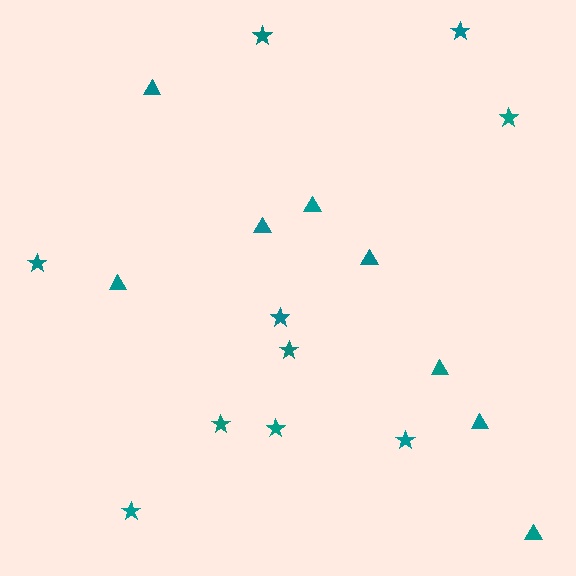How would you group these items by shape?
There are 2 groups: one group of triangles (8) and one group of stars (10).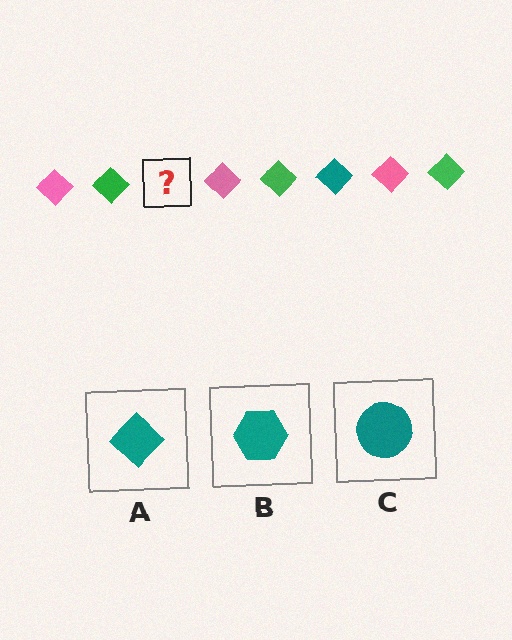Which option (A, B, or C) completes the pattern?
A.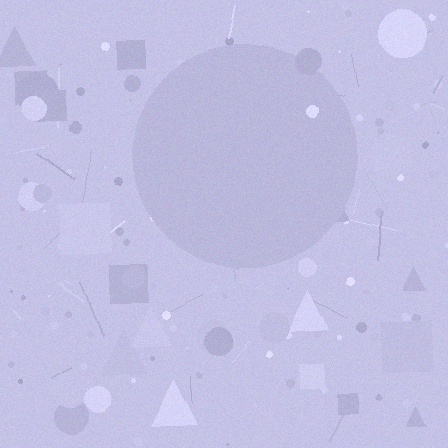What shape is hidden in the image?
A circle is hidden in the image.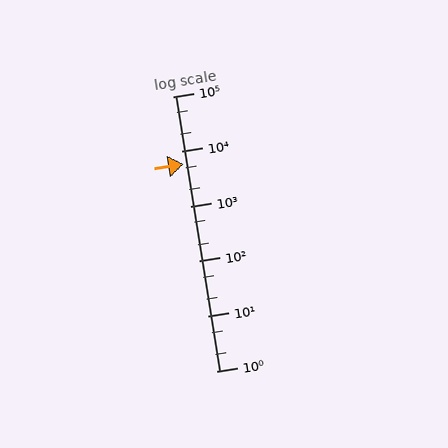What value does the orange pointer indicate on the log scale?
The pointer indicates approximately 5900.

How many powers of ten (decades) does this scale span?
The scale spans 5 decades, from 1 to 100000.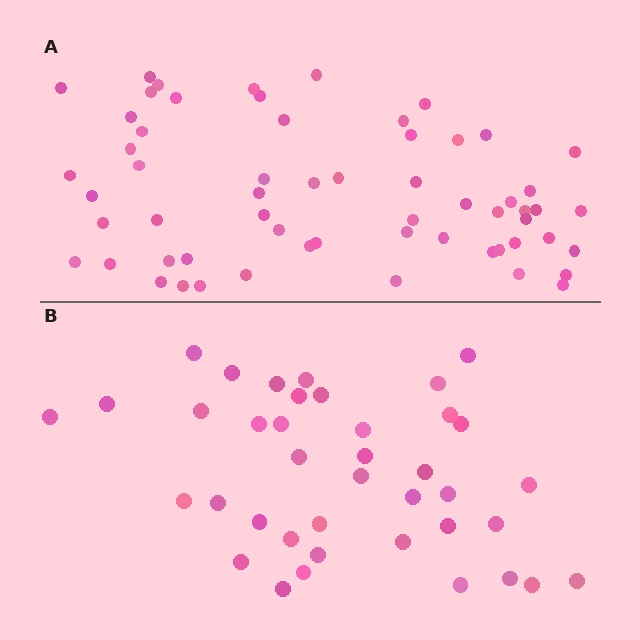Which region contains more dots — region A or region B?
Region A (the top region) has more dots.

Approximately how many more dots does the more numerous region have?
Region A has approximately 20 more dots than region B.